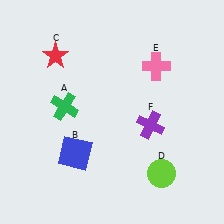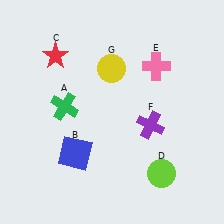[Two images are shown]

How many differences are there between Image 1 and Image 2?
There is 1 difference between the two images.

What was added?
A yellow circle (G) was added in Image 2.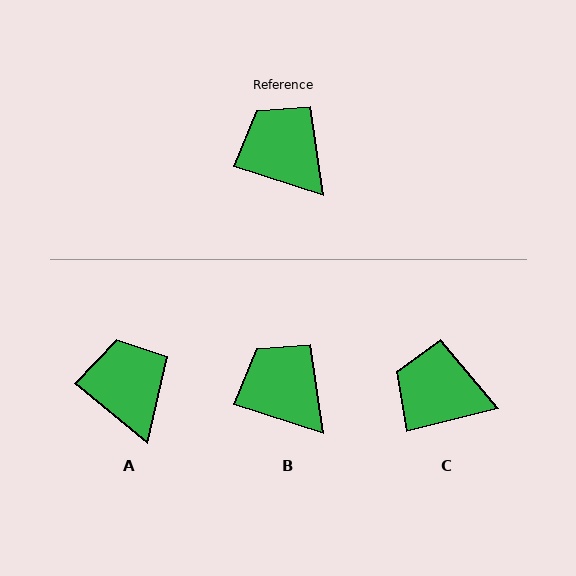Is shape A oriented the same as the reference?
No, it is off by about 21 degrees.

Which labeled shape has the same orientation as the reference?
B.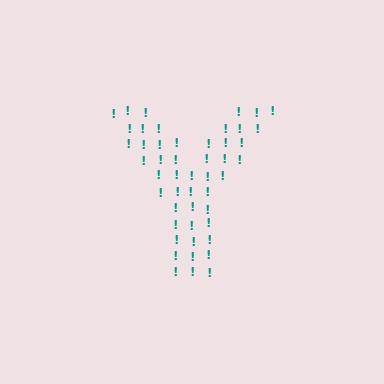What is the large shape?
The large shape is the letter Y.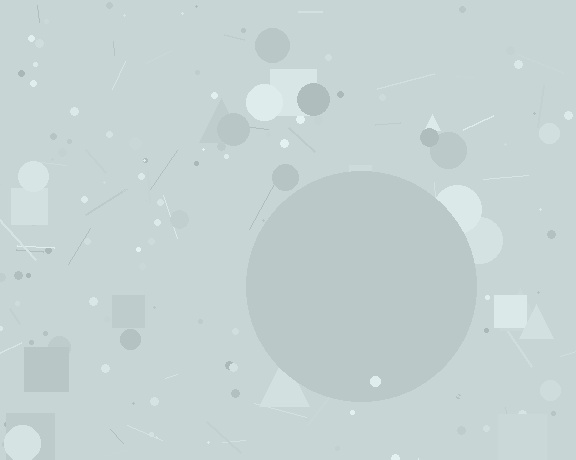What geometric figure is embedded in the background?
A circle is embedded in the background.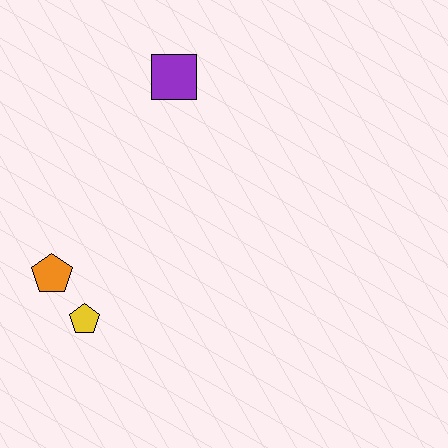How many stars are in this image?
There are no stars.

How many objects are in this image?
There are 3 objects.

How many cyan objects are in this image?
There are no cyan objects.